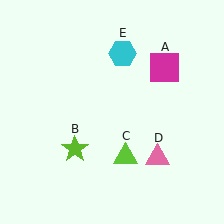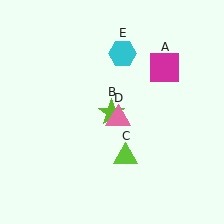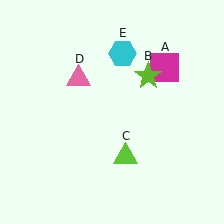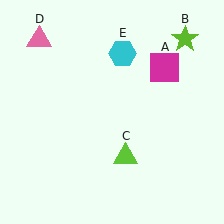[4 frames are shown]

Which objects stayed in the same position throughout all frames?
Magenta square (object A) and lime triangle (object C) and cyan hexagon (object E) remained stationary.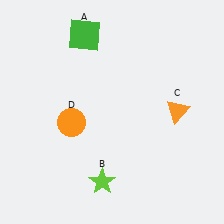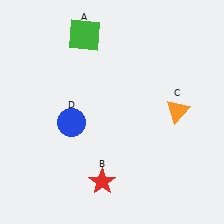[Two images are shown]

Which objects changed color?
B changed from lime to red. D changed from orange to blue.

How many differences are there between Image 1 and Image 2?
There are 2 differences between the two images.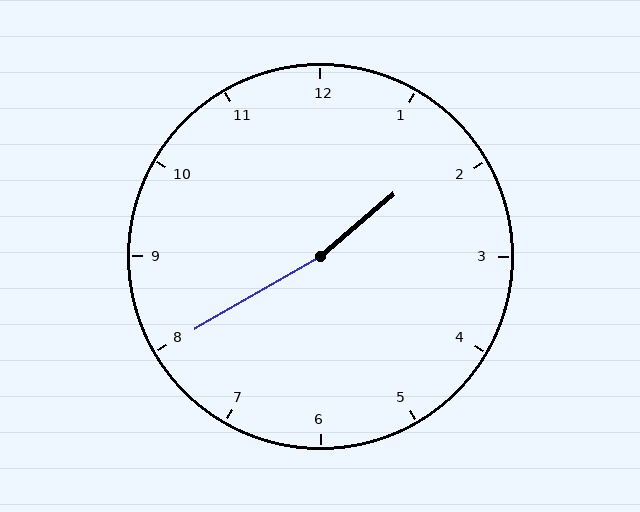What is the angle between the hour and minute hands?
Approximately 170 degrees.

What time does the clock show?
1:40.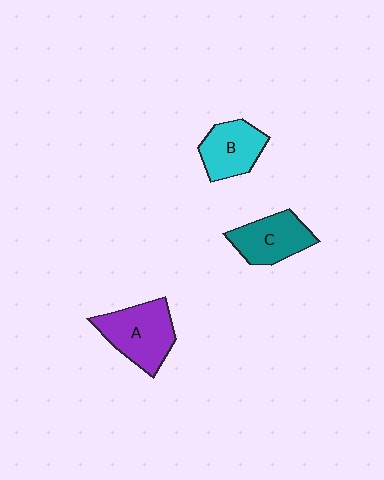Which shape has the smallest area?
Shape B (cyan).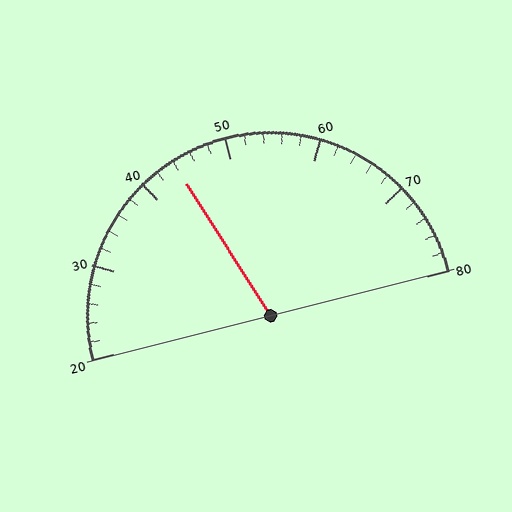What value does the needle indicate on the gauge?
The needle indicates approximately 44.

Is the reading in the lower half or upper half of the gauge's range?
The reading is in the lower half of the range (20 to 80).